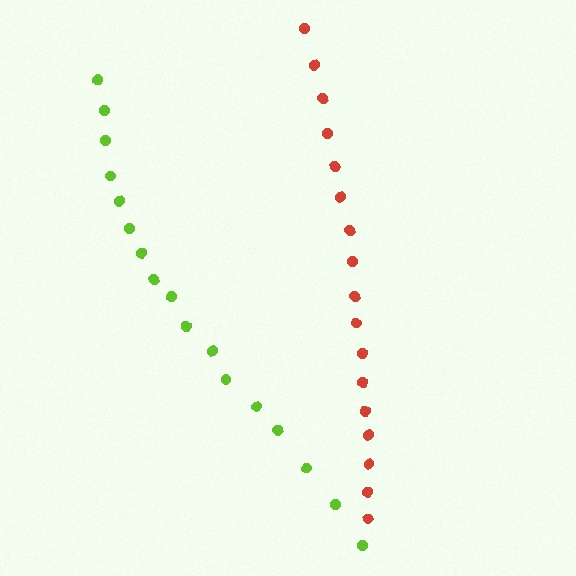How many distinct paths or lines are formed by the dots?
There are 2 distinct paths.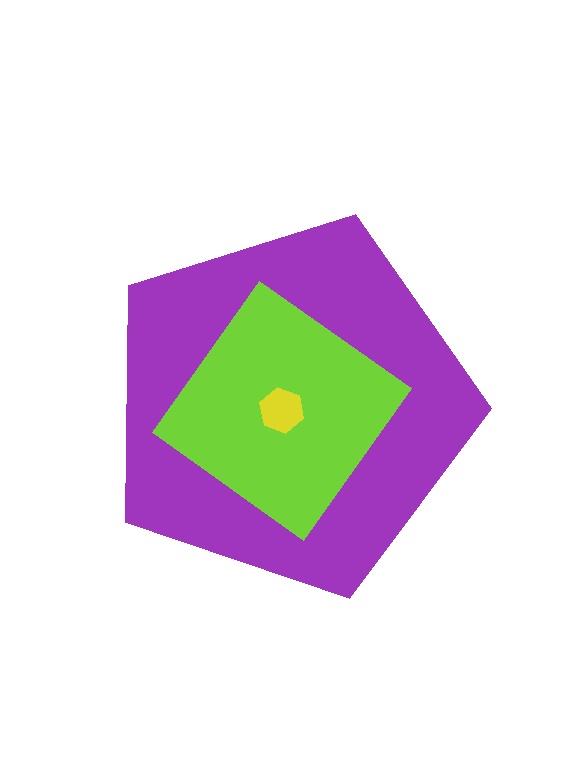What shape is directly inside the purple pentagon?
The lime diamond.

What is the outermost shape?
The purple pentagon.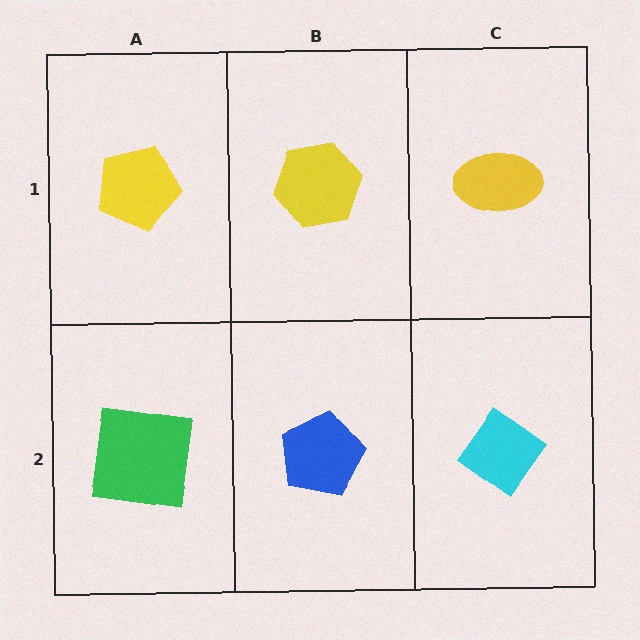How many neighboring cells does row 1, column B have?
3.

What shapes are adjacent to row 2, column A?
A yellow pentagon (row 1, column A), a blue pentagon (row 2, column B).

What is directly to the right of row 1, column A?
A yellow hexagon.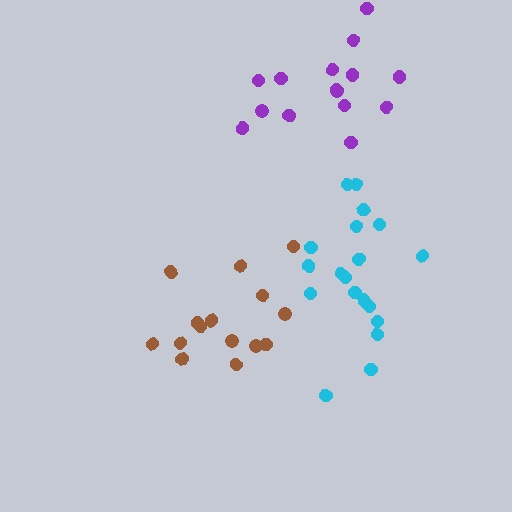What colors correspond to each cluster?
The clusters are colored: brown, purple, cyan.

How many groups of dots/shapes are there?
There are 3 groups.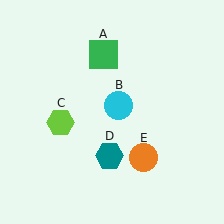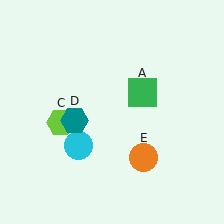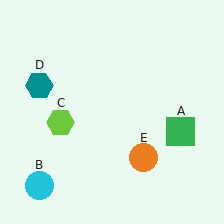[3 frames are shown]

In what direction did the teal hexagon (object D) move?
The teal hexagon (object D) moved up and to the left.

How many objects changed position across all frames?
3 objects changed position: green square (object A), cyan circle (object B), teal hexagon (object D).